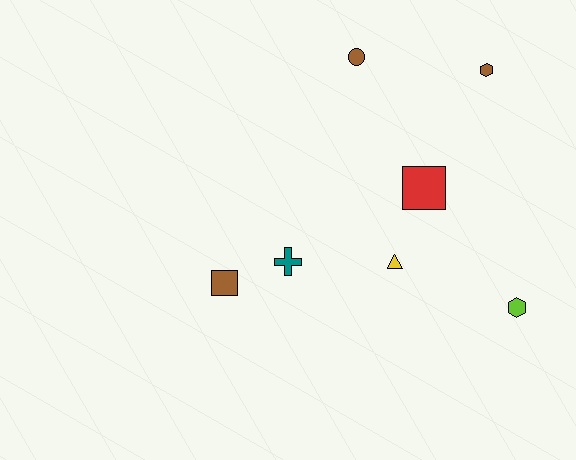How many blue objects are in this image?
There are no blue objects.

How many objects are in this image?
There are 7 objects.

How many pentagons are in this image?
There are no pentagons.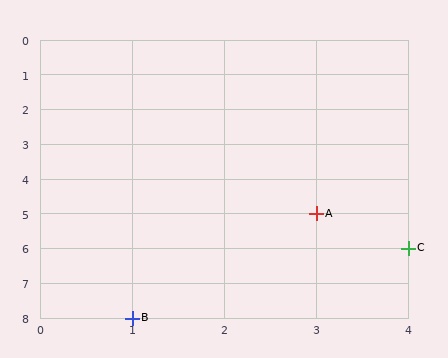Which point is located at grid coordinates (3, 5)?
Point A is at (3, 5).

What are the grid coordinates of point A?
Point A is at grid coordinates (3, 5).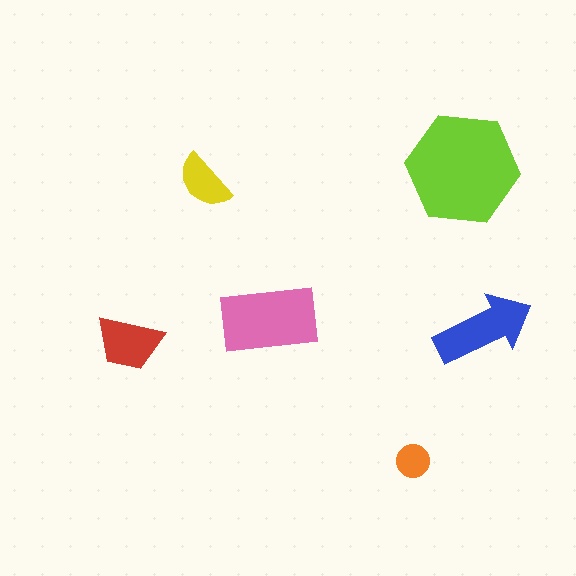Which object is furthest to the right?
The blue arrow is rightmost.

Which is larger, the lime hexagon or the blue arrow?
The lime hexagon.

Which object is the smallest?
The orange circle.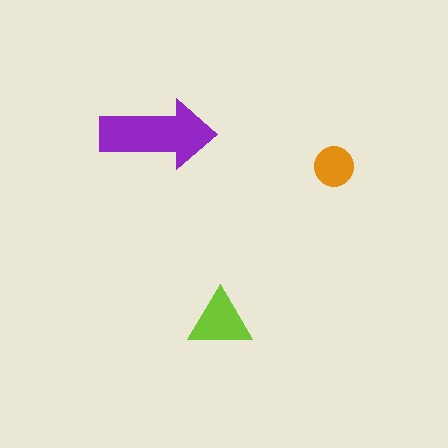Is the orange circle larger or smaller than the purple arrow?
Smaller.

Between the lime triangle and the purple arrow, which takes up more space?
The purple arrow.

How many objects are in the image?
There are 3 objects in the image.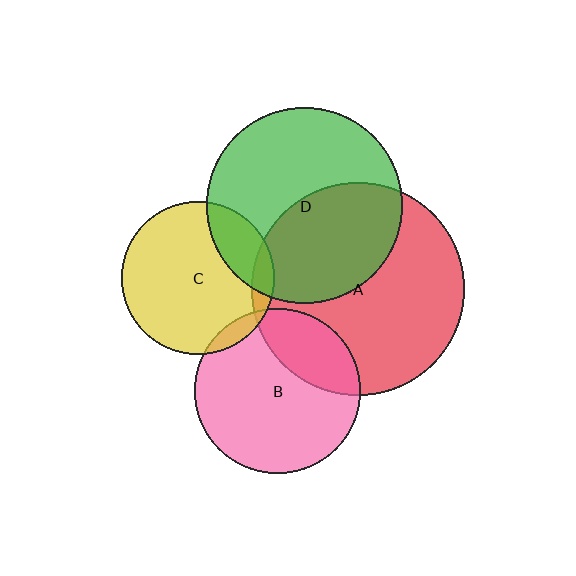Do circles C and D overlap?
Yes.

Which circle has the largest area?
Circle A (red).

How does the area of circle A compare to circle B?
Approximately 1.6 times.